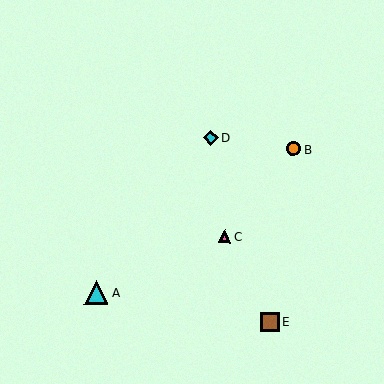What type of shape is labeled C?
Shape C is a pink triangle.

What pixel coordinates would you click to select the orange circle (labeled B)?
Click at (293, 149) to select the orange circle B.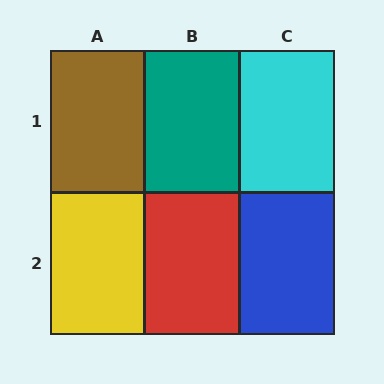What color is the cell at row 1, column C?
Cyan.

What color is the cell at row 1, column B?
Teal.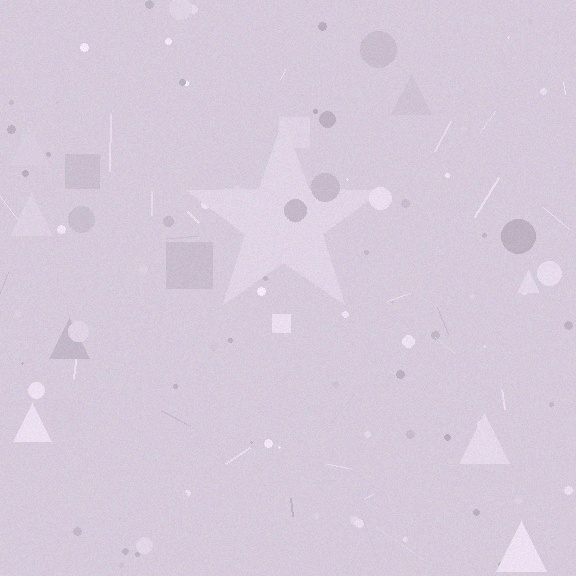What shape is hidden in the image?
A star is hidden in the image.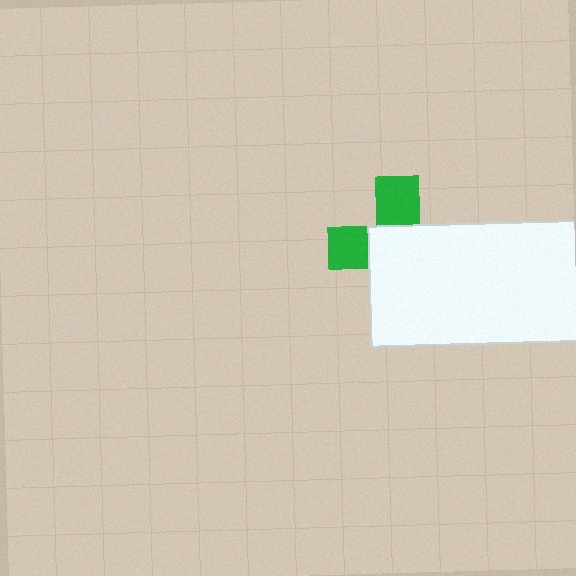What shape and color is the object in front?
The object in front is a white rectangle.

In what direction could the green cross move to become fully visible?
The green cross could move toward the upper-left. That would shift it out from behind the white rectangle entirely.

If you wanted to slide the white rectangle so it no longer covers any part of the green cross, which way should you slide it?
Slide it toward the lower-right — that is the most direct way to separate the two shapes.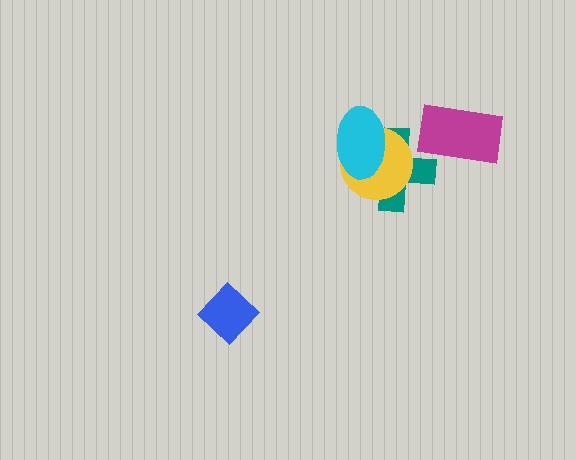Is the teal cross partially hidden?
Yes, it is partially covered by another shape.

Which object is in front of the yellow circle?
The cyan ellipse is in front of the yellow circle.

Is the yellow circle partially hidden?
Yes, it is partially covered by another shape.